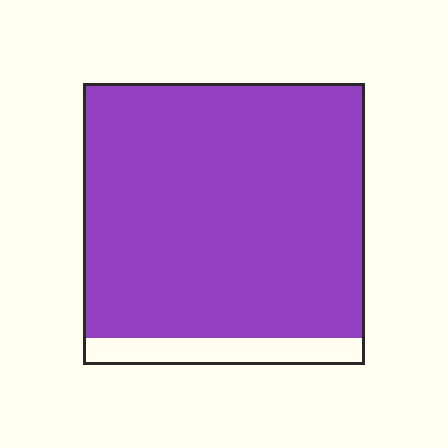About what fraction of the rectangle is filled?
About nine tenths (9/10).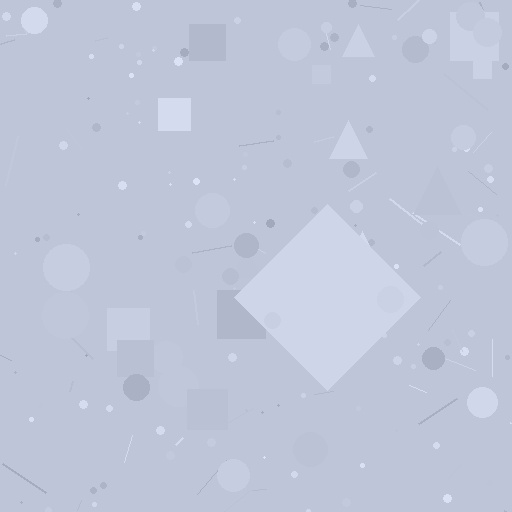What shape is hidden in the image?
A diamond is hidden in the image.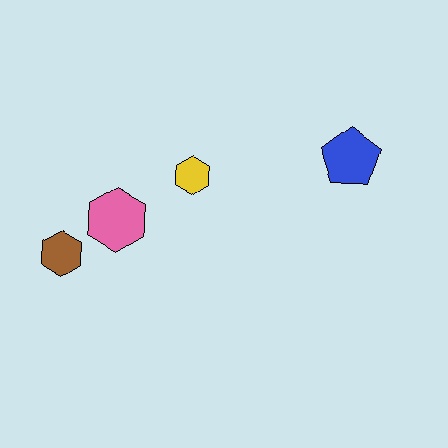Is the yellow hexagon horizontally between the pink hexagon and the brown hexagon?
No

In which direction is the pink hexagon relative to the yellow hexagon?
The pink hexagon is to the left of the yellow hexagon.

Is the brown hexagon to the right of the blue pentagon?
No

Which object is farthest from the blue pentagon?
The brown hexagon is farthest from the blue pentagon.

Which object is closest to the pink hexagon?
The brown hexagon is closest to the pink hexagon.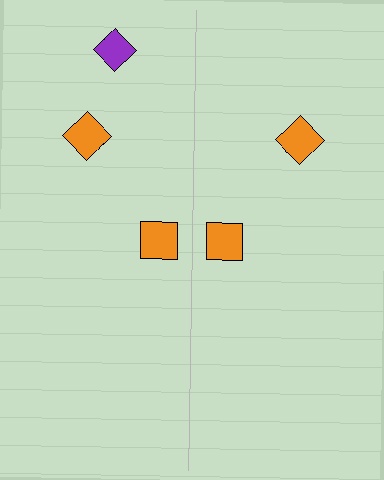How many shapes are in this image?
There are 5 shapes in this image.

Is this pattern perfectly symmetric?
No, the pattern is not perfectly symmetric. A purple diamond is missing from the right side.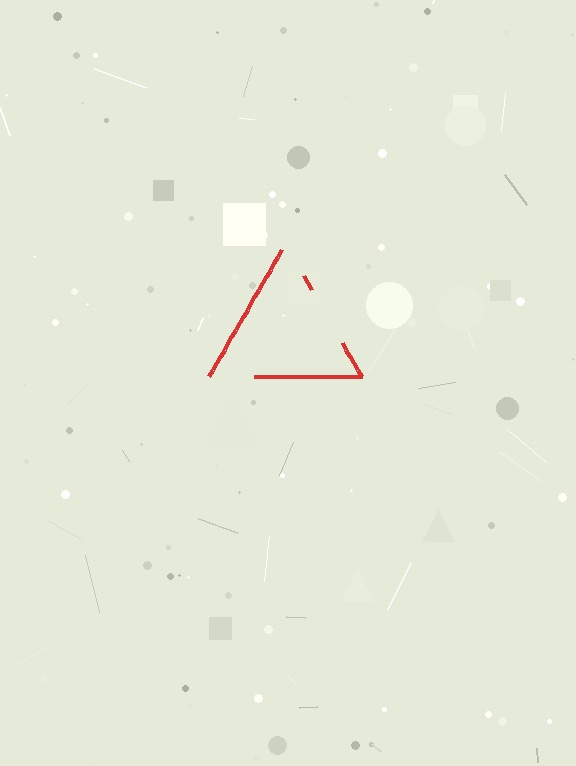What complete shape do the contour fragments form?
The contour fragments form a triangle.